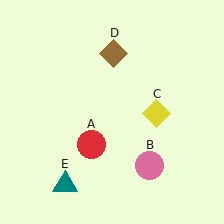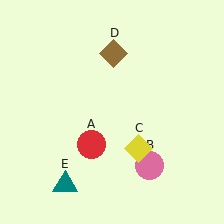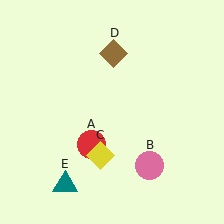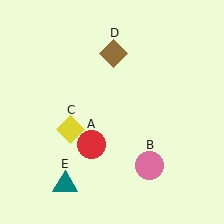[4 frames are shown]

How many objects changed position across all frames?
1 object changed position: yellow diamond (object C).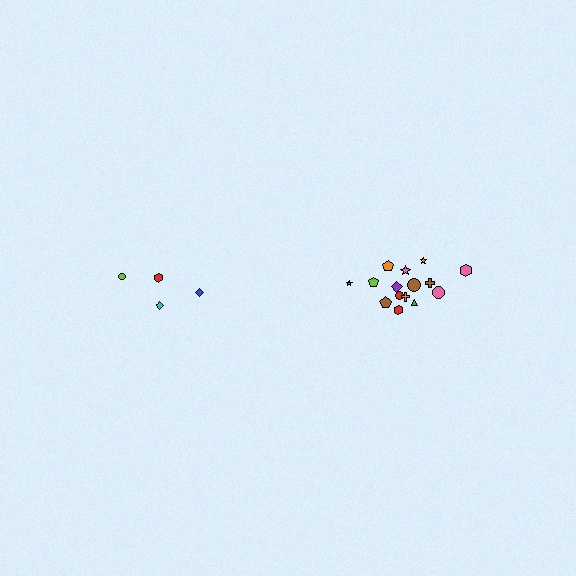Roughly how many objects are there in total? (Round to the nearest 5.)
Roughly 20 objects in total.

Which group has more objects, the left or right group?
The right group.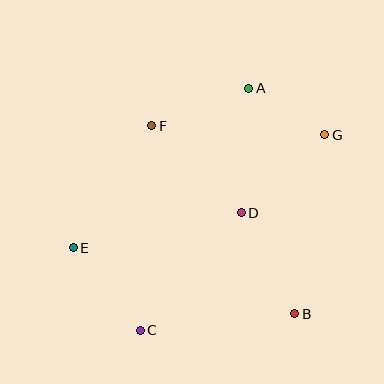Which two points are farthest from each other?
Points E and G are farthest from each other.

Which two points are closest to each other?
Points A and G are closest to each other.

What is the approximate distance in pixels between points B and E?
The distance between B and E is approximately 231 pixels.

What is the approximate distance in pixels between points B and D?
The distance between B and D is approximately 114 pixels.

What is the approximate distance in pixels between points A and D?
The distance between A and D is approximately 125 pixels.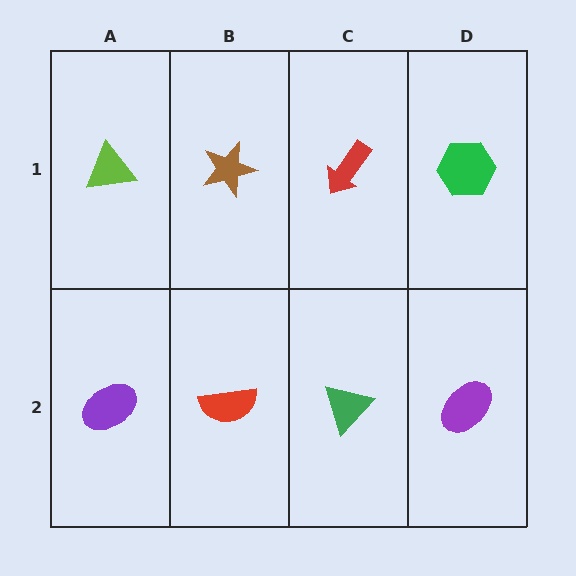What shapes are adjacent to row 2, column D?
A green hexagon (row 1, column D), a green triangle (row 2, column C).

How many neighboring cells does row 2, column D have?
2.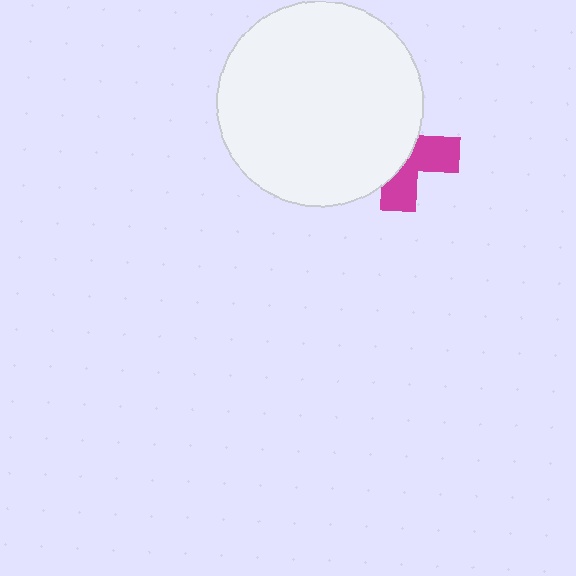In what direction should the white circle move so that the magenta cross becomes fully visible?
The white circle should move left. That is the shortest direction to clear the overlap and leave the magenta cross fully visible.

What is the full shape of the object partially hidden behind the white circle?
The partially hidden object is a magenta cross.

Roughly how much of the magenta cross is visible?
A small part of it is visible (roughly 43%).